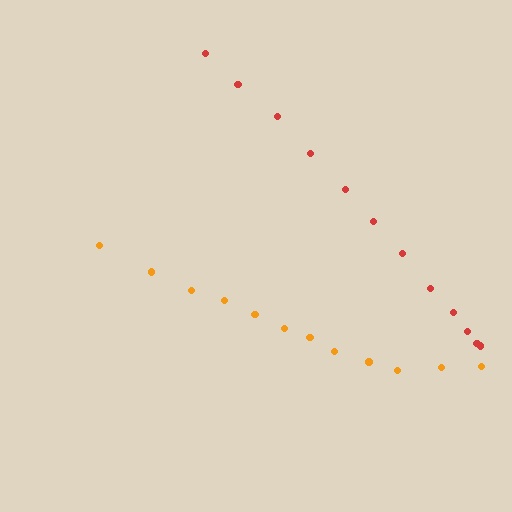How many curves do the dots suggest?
There are 2 distinct paths.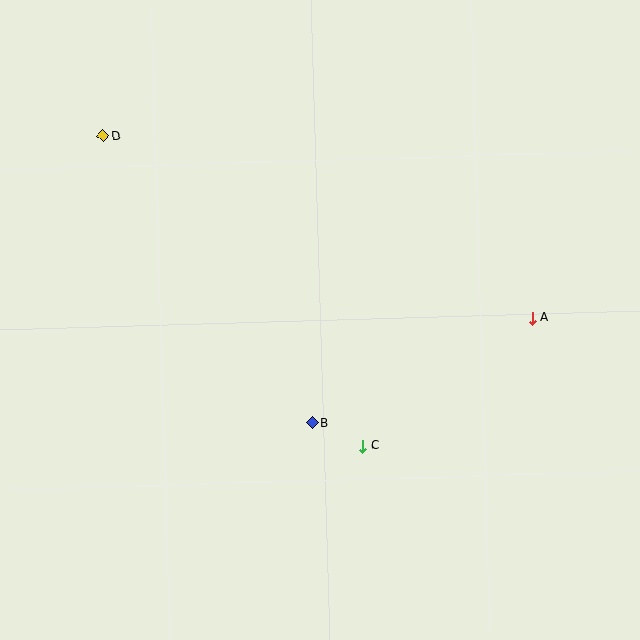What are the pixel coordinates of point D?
Point D is at (103, 136).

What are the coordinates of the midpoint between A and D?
The midpoint between A and D is at (318, 227).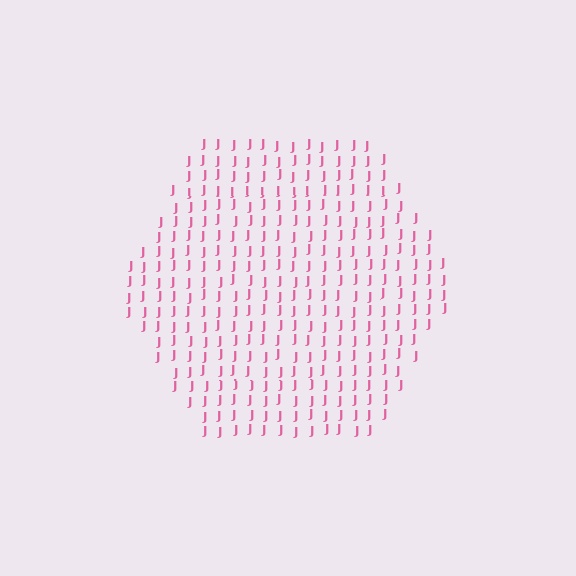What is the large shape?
The large shape is a hexagon.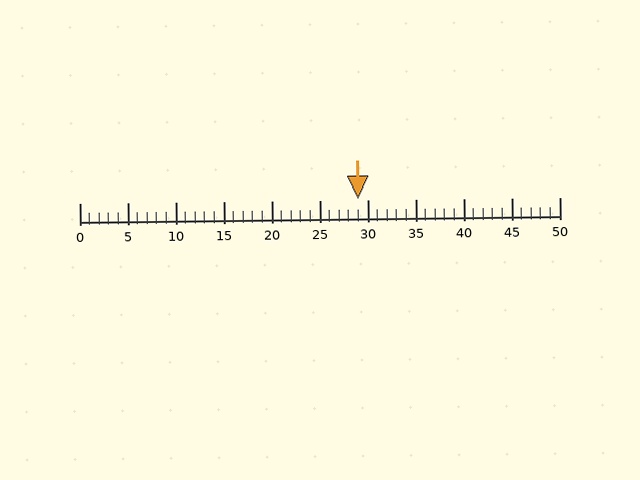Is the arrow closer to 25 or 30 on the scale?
The arrow is closer to 30.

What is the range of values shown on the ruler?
The ruler shows values from 0 to 50.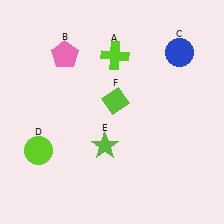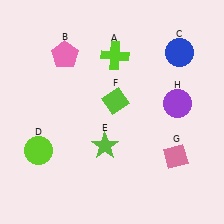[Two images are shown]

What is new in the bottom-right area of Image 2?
A pink diamond (G) was added in the bottom-right area of Image 2.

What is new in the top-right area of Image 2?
A purple circle (H) was added in the top-right area of Image 2.